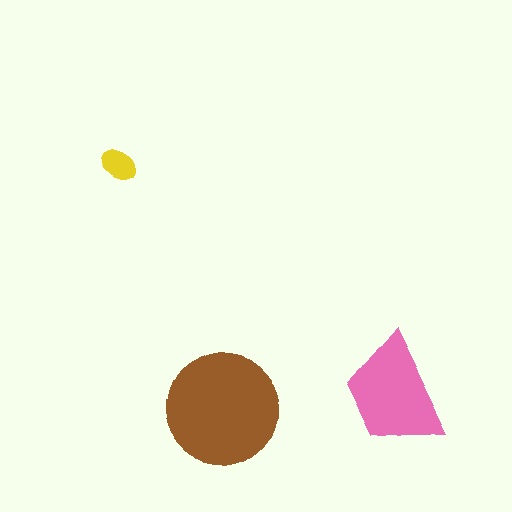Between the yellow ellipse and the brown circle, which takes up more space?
The brown circle.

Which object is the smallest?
The yellow ellipse.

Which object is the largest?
The brown circle.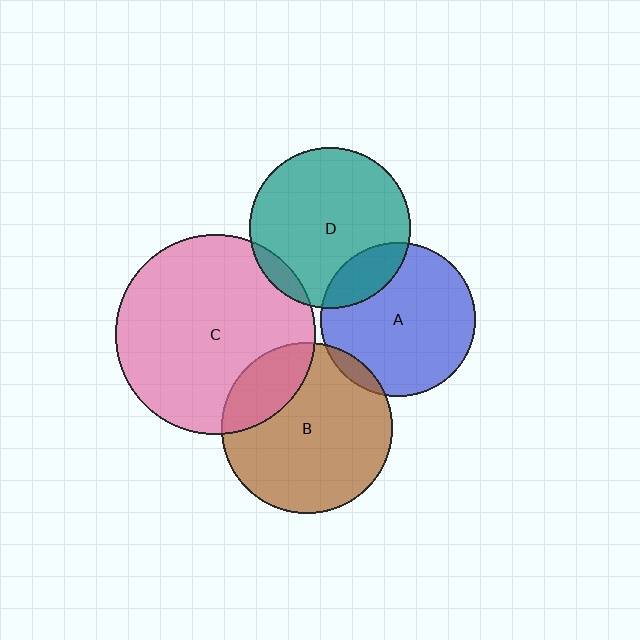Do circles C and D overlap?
Yes.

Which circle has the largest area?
Circle C (pink).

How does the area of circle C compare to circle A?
Approximately 1.7 times.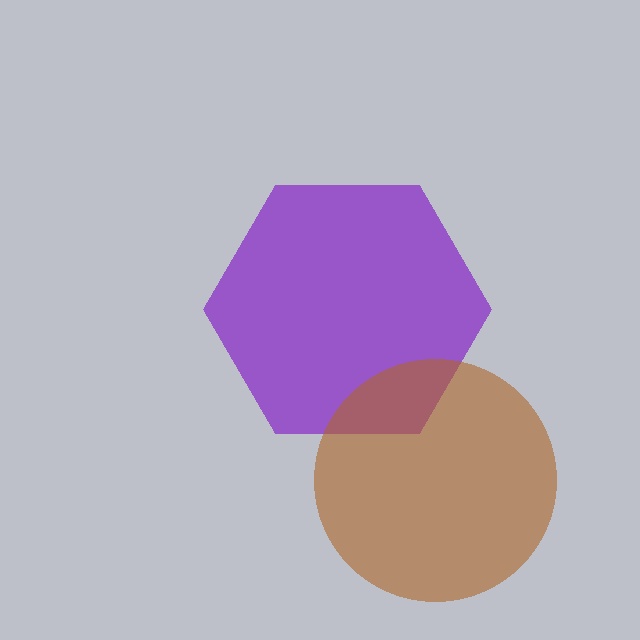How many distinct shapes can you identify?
There are 2 distinct shapes: a purple hexagon, a brown circle.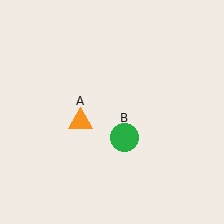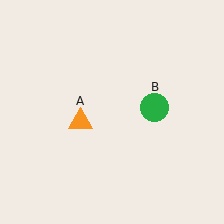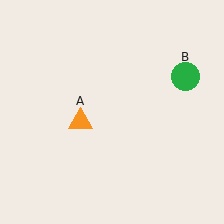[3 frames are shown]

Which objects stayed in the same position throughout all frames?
Orange triangle (object A) remained stationary.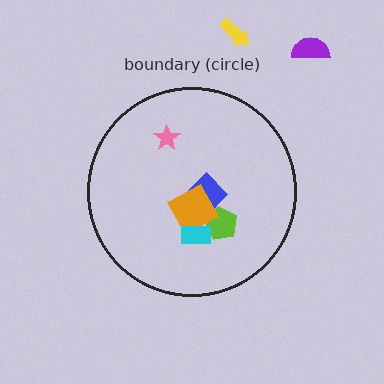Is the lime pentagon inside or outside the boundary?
Inside.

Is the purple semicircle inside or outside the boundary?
Outside.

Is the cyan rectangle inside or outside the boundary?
Inside.